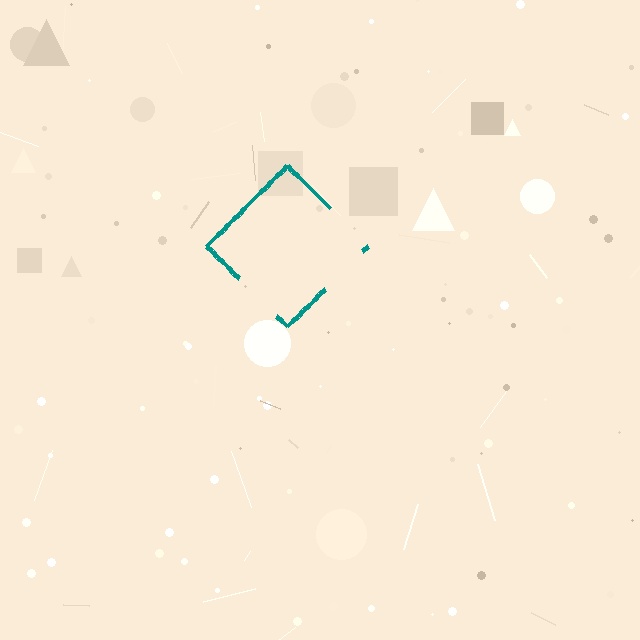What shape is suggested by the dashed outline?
The dashed outline suggests a diamond.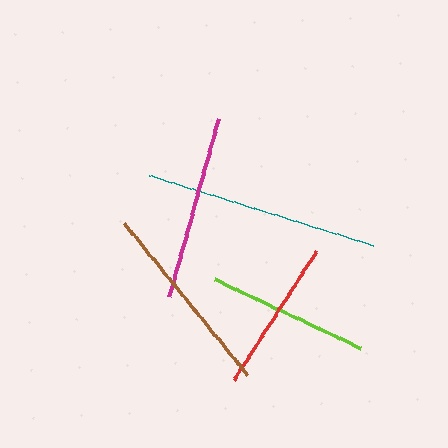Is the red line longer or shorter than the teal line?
The teal line is longer than the red line.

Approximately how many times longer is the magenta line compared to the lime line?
The magenta line is approximately 1.1 times the length of the lime line.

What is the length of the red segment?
The red segment is approximately 154 pixels long.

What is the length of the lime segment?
The lime segment is approximately 162 pixels long.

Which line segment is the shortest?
The red line is the shortest at approximately 154 pixels.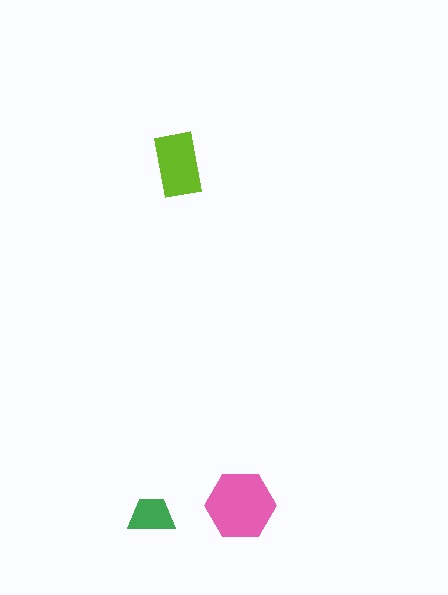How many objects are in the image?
There are 3 objects in the image.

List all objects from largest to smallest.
The pink hexagon, the lime rectangle, the green trapezoid.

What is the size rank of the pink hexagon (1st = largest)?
1st.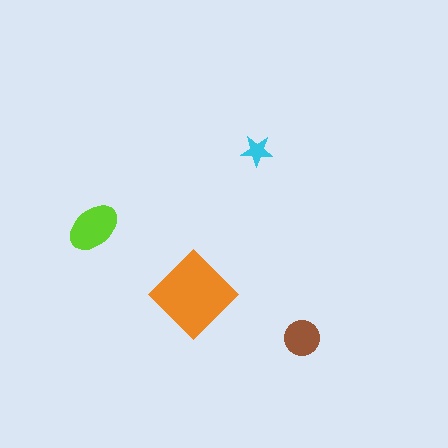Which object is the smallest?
The cyan star.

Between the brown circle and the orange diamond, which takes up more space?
The orange diamond.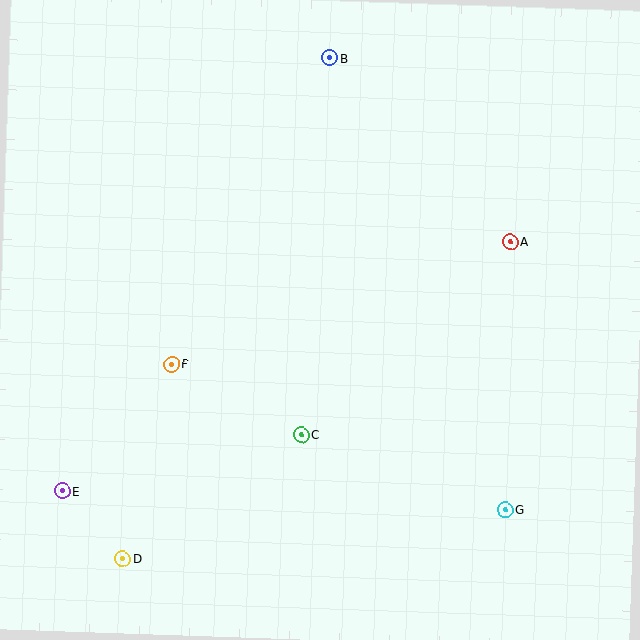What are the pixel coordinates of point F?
Point F is at (172, 364).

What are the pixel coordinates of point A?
Point A is at (510, 242).